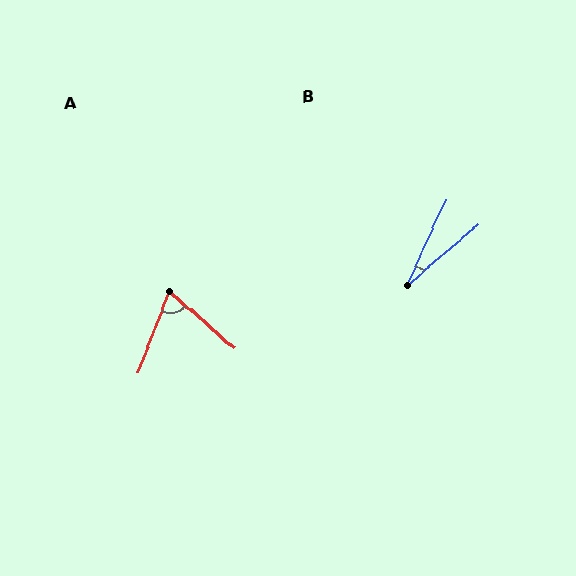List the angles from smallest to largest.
B (25°), A (70°).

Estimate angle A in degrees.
Approximately 70 degrees.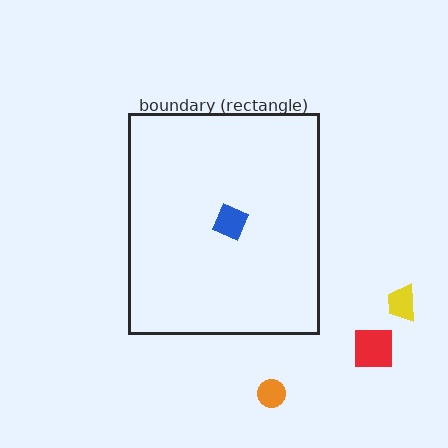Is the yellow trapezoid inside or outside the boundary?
Outside.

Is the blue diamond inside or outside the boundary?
Inside.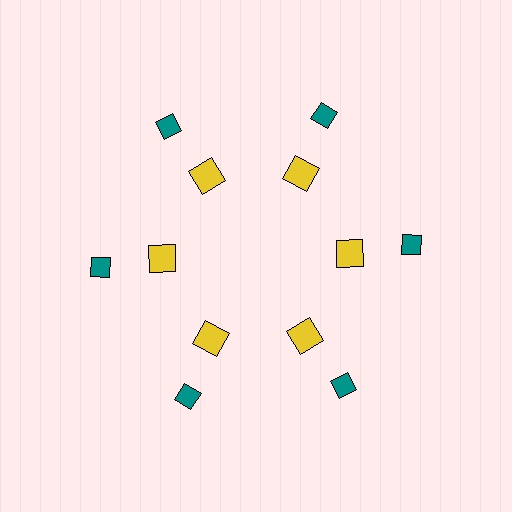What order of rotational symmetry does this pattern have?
This pattern has 6-fold rotational symmetry.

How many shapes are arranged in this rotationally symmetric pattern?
There are 12 shapes, arranged in 6 groups of 2.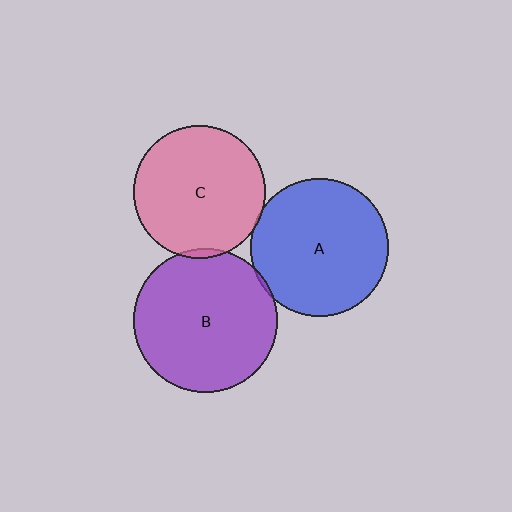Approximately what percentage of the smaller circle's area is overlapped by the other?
Approximately 5%.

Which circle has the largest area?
Circle B (purple).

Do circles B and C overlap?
Yes.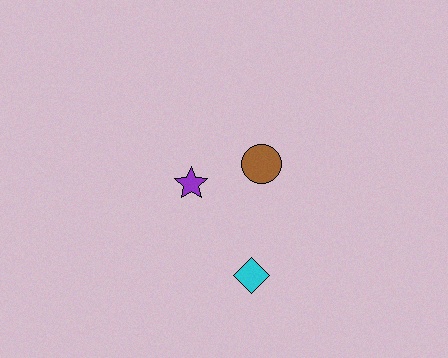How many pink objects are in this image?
There are no pink objects.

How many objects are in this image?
There are 3 objects.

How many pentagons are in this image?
There are no pentagons.